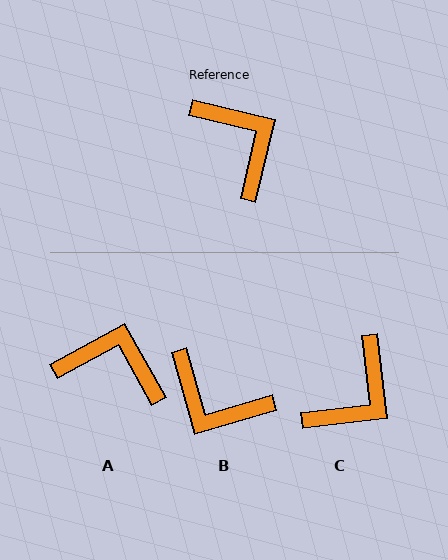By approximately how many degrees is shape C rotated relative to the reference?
Approximately 70 degrees clockwise.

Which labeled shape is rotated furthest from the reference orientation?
B, about 151 degrees away.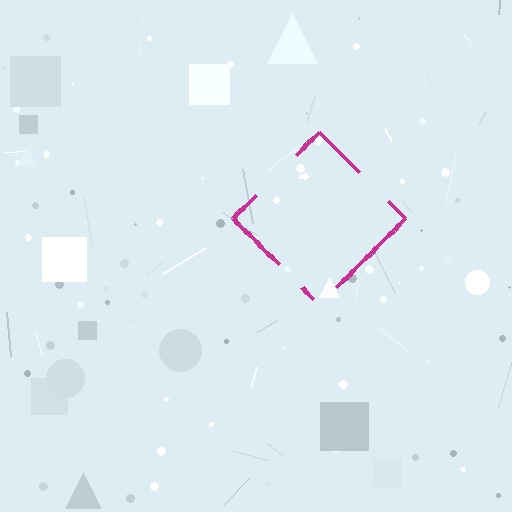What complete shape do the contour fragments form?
The contour fragments form a diamond.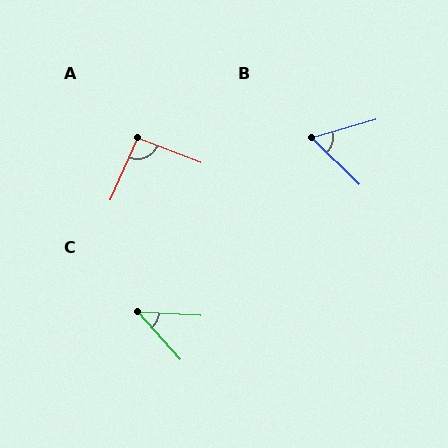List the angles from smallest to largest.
C (44°), B (60°), A (93°).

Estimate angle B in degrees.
Approximately 60 degrees.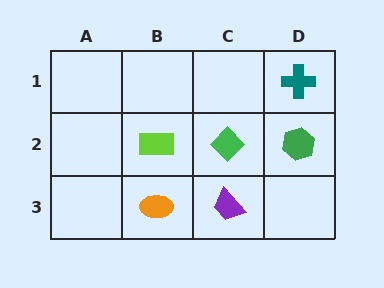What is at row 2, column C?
A green diamond.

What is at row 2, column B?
A lime rectangle.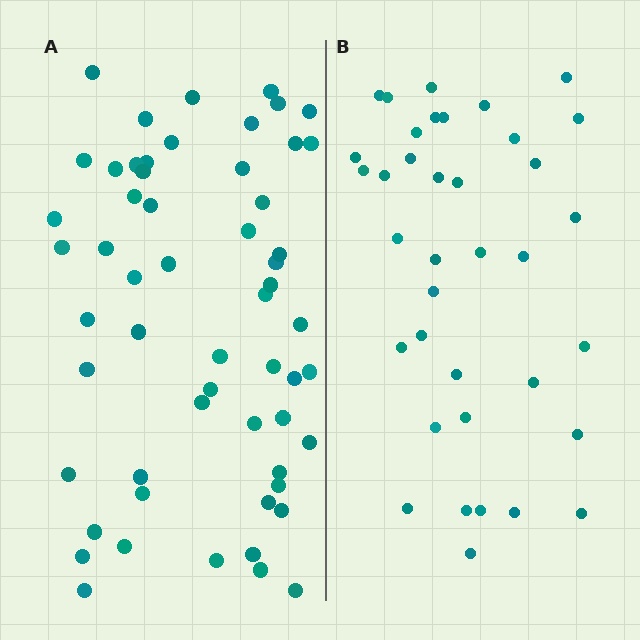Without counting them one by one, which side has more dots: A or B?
Region A (the left region) has more dots.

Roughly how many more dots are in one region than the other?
Region A has approximately 20 more dots than region B.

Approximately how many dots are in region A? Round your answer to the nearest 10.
About 60 dots. (The exact count is 57, which rounds to 60.)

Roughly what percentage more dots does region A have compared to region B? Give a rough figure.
About 55% more.